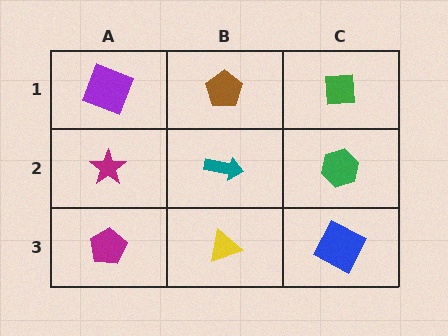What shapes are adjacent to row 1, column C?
A green hexagon (row 2, column C), a brown pentagon (row 1, column B).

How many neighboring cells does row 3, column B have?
3.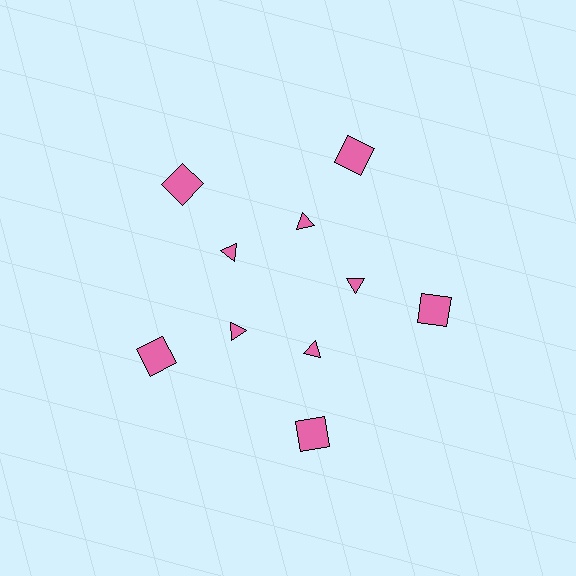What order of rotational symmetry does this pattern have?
This pattern has 5-fold rotational symmetry.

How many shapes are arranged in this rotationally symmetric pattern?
There are 10 shapes, arranged in 5 groups of 2.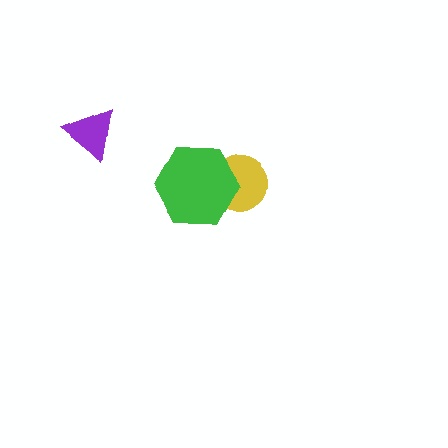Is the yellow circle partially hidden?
Yes, it is partially covered by another shape.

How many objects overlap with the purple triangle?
0 objects overlap with the purple triangle.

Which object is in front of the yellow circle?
The green hexagon is in front of the yellow circle.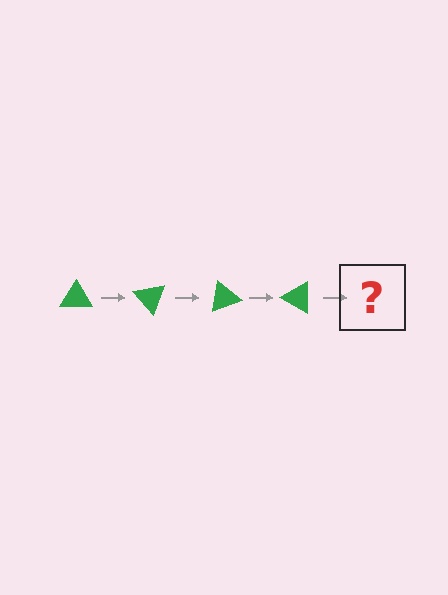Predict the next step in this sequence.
The next step is a green triangle rotated 200 degrees.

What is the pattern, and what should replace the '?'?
The pattern is that the triangle rotates 50 degrees each step. The '?' should be a green triangle rotated 200 degrees.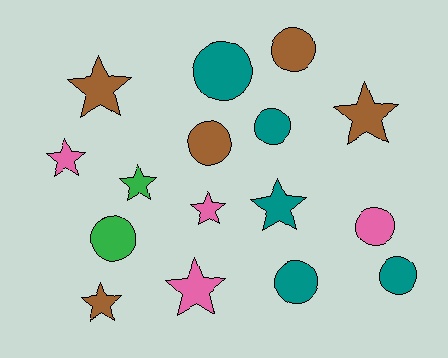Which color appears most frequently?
Brown, with 5 objects.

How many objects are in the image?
There are 16 objects.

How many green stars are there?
There is 1 green star.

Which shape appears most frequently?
Star, with 8 objects.